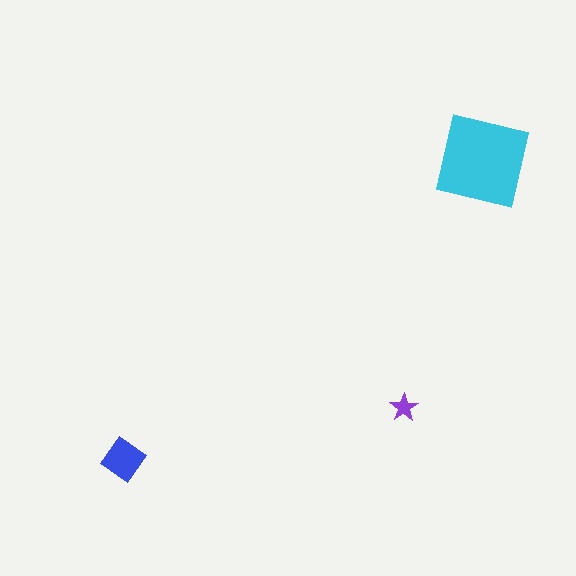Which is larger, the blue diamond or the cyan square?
The cyan square.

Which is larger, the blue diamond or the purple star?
The blue diamond.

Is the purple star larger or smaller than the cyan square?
Smaller.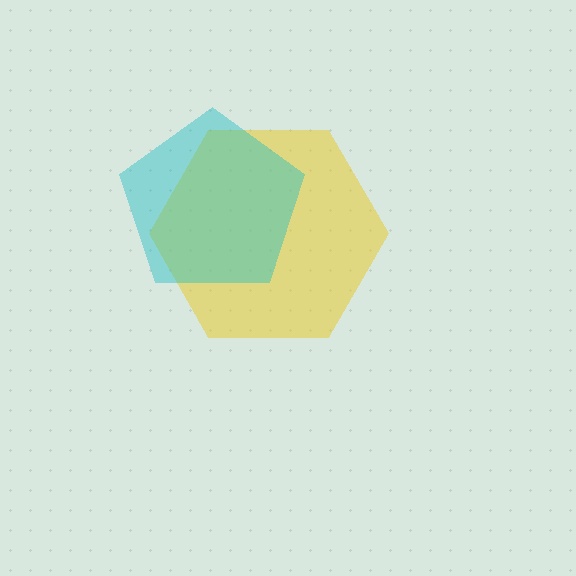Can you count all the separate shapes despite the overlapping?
Yes, there are 2 separate shapes.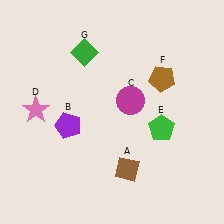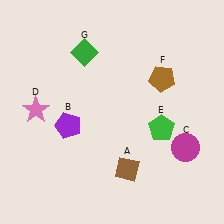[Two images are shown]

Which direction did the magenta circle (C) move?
The magenta circle (C) moved right.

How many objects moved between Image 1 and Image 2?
1 object moved between the two images.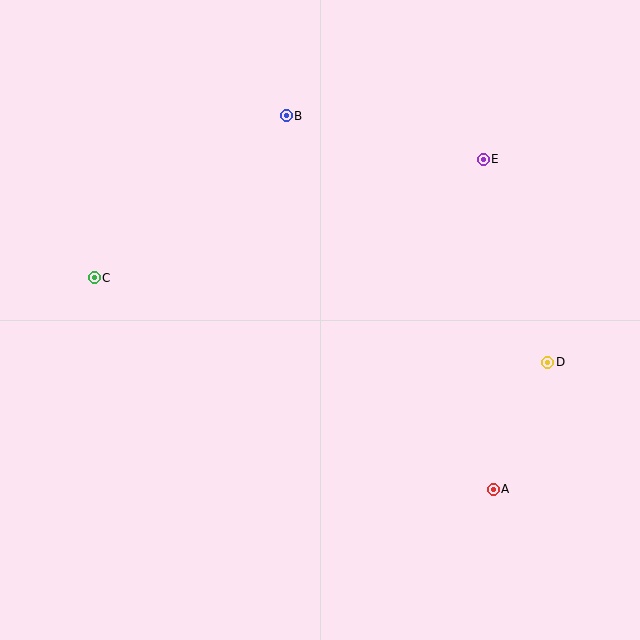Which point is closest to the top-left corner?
Point C is closest to the top-left corner.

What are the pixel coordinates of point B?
Point B is at (286, 116).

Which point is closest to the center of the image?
Point B at (286, 116) is closest to the center.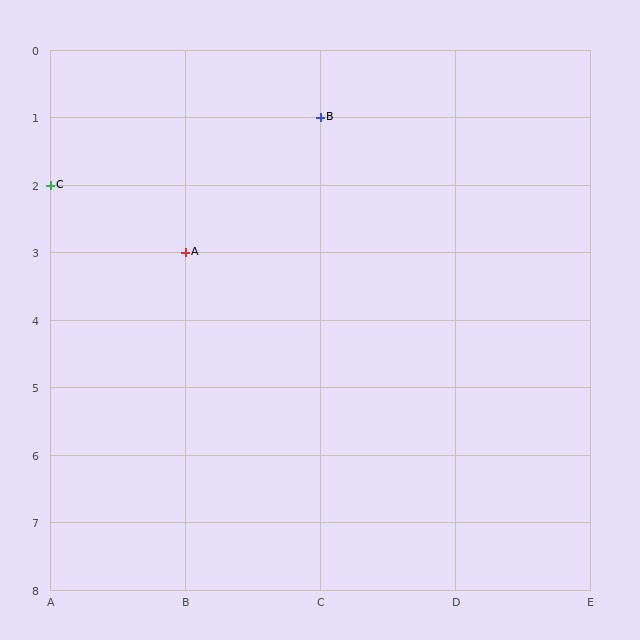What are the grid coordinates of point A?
Point A is at grid coordinates (B, 3).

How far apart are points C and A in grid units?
Points C and A are 1 column and 1 row apart (about 1.4 grid units diagonally).